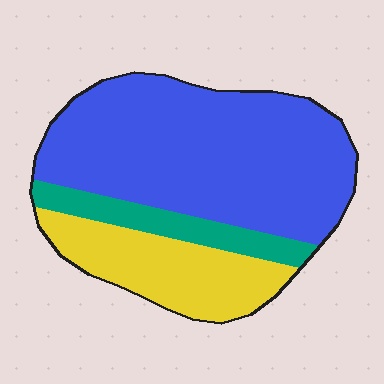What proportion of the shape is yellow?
Yellow covers around 25% of the shape.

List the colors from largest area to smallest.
From largest to smallest: blue, yellow, teal.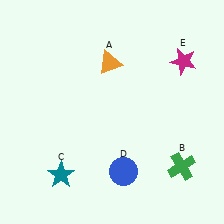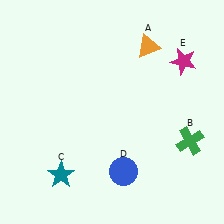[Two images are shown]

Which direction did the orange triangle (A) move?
The orange triangle (A) moved right.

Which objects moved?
The objects that moved are: the orange triangle (A), the green cross (B).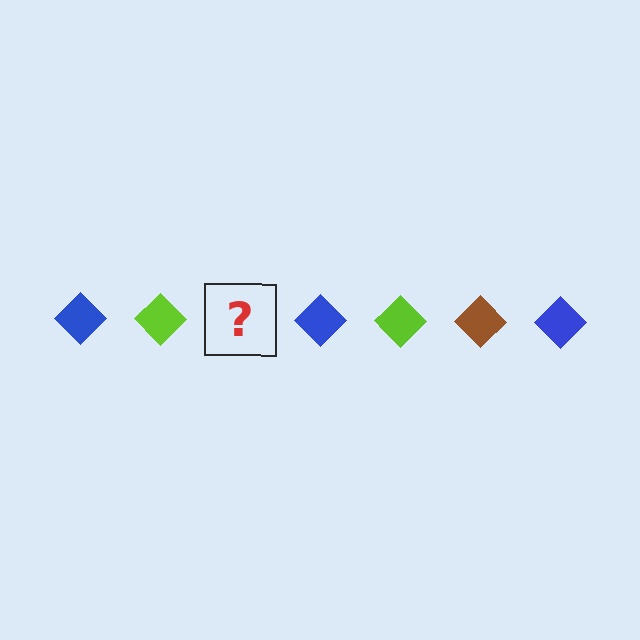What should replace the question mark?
The question mark should be replaced with a brown diamond.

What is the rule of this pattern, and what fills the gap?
The rule is that the pattern cycles through blue, lime, brown diamonds. The gap should be filled with a brown diamond.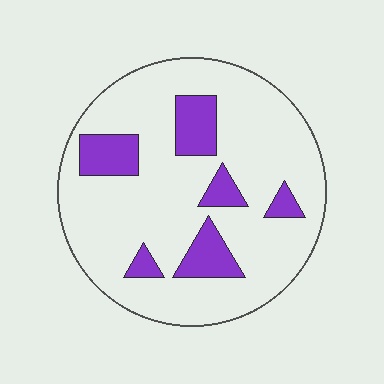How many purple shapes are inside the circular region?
6.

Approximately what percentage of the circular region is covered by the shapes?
Approximately 20%.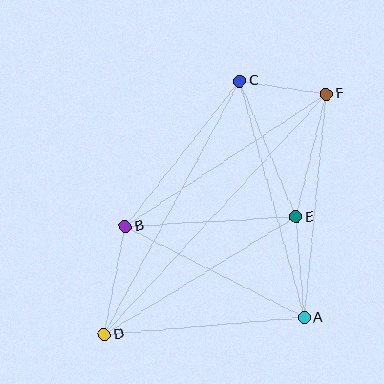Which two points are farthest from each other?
Points D and F are farthest from each other.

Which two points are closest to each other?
Points C and F are closest to each other.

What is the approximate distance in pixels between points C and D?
The distance between C and D is approximately 287 pixels.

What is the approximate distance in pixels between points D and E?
The distance between D and E is approximately 225 pixels.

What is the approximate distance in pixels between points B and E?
The distance between B and E is approximately 171 pixels.